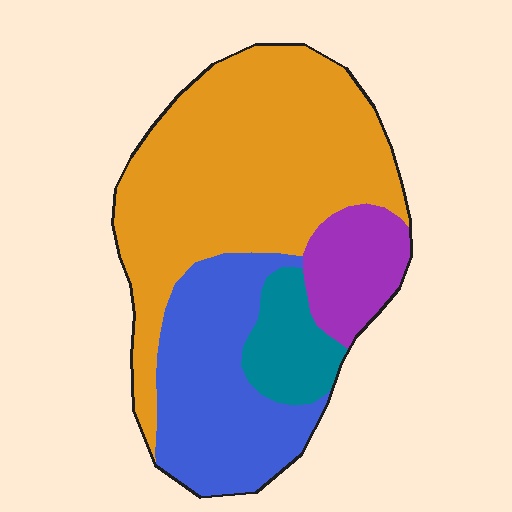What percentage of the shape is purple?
Purple takes up less than a sixth of the shape.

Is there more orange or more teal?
Orange.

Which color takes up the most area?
Orange, at roughly 50%.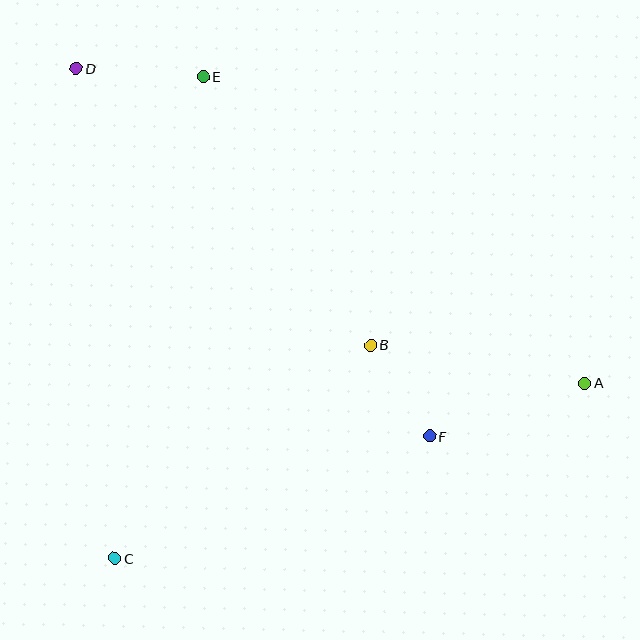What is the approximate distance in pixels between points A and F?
The distance between A and F is approximately 163 pixels.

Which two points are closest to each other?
Points B and F are closest to each other.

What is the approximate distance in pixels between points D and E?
The distance between D and E is approximately 128 pixels.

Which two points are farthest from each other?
Points A and D are farthest from each other.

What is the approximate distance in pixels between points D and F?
The distance between D and F is approximately 510 pixels.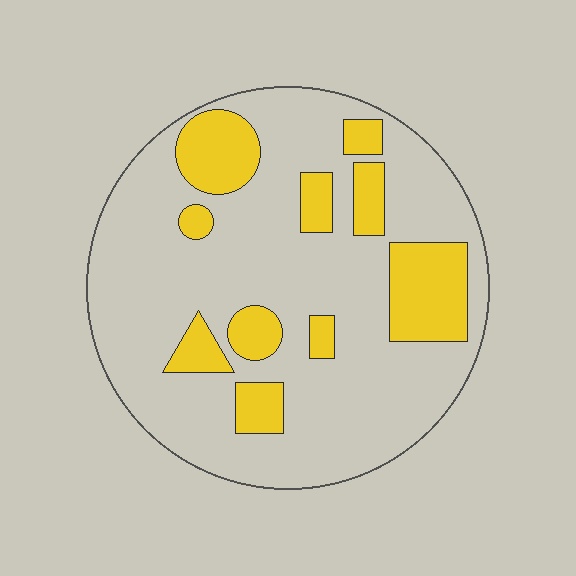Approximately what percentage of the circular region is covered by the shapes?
Approximately 25%.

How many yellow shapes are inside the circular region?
10.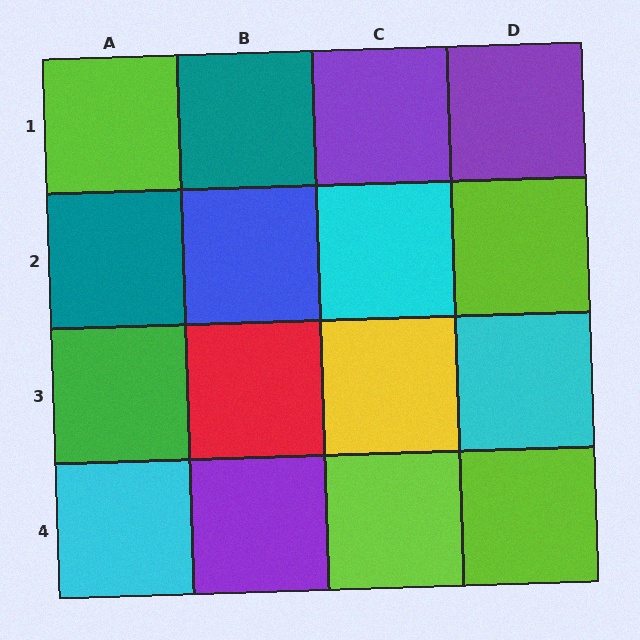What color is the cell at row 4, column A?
Cyan.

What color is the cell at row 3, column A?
Green.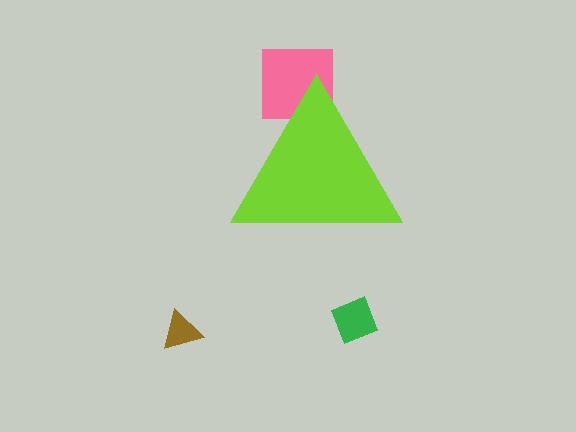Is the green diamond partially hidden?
No, the green diamond is fully visible.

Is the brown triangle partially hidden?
No, the brown triangle is fully visible.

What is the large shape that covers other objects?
A lime triangle.